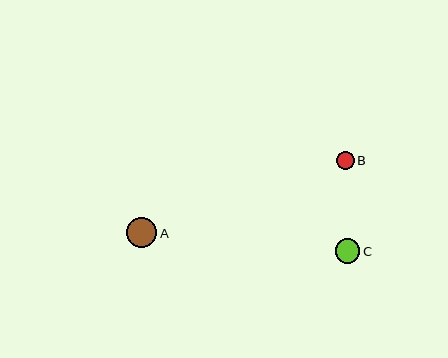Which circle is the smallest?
Circle B is the smallest with a size of approximately 18 pixels.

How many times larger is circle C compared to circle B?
Circle C is approximately 1.3 times the size of circle B.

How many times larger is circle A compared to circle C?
Circle A is approximately 1.2 times the size of circle C.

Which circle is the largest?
Circle A is the largest with a size of approximately 30 pixels.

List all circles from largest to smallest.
From largest to smallest: A, C, B.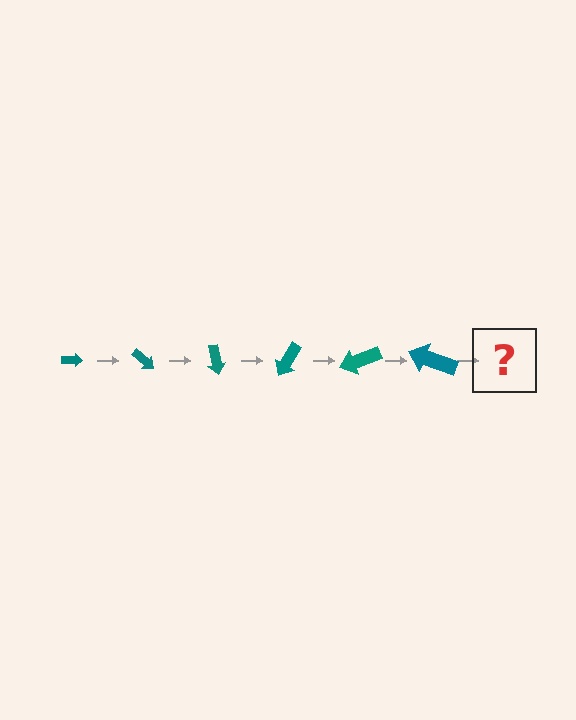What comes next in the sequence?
The next element should be an arrow, larger than the previous one and rotated 240 degrees from the start.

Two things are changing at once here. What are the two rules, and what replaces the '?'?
The two rules are that the arrow grows larger each step and it rotates 40 degrees each step. The '?' should be an arrow, larger than the previous one and rotated 240 degrees from the start.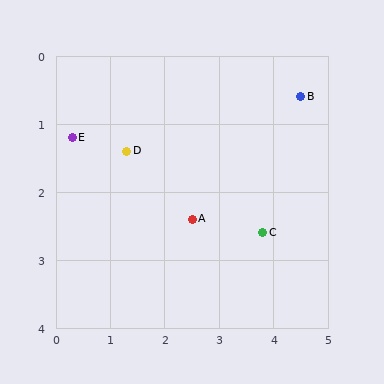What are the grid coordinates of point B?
Point B is at approximately (4.5, 0.6).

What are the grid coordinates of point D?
Point D is at approximately (1.3, 1.4).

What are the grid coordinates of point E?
Point E is at approximately (0.3, 1.2).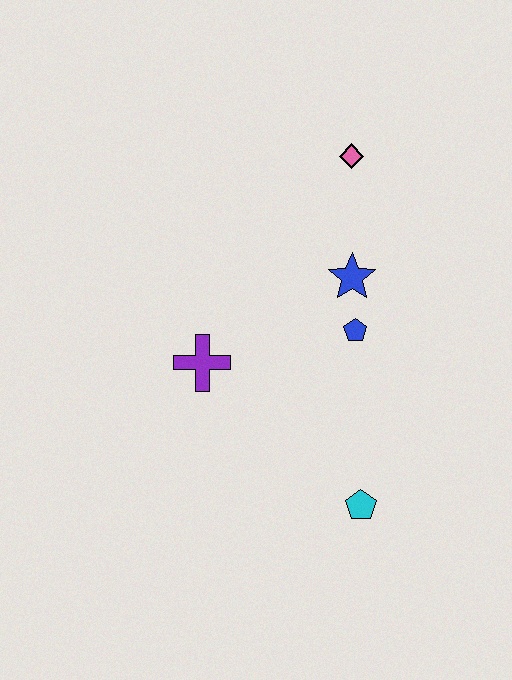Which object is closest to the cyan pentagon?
The blue pentagon is closest to the cyan pentagon.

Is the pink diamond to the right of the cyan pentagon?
No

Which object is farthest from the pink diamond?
The cyan pentagon is farthest from the pink diamond.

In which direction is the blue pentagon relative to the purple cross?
The blue pentagon is to the right of the purple cross.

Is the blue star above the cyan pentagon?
Yes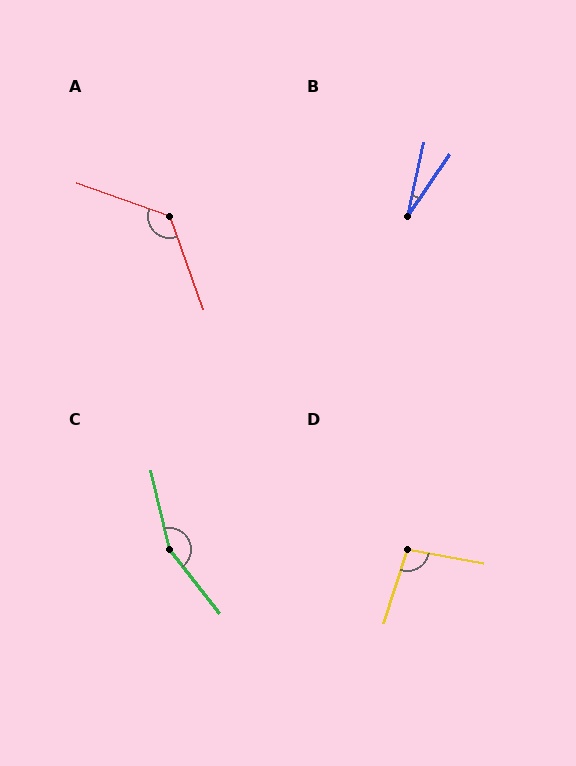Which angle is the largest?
C, at approximately 155 degrees.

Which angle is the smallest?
B, at approximately 22 degrees.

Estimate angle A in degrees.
Approximately 130 degrees.